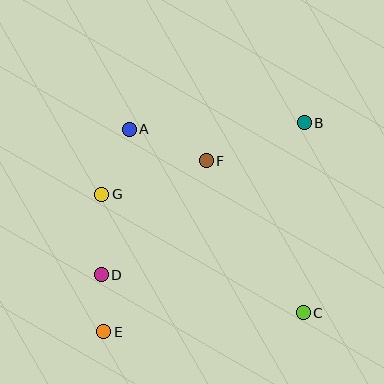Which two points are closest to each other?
Points D and E are closest to each other.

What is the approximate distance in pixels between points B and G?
The distance between B and G is approximately 215 pixels.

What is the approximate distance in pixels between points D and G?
The distance between D and G is approximately 81 pixels.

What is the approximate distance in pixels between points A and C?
The distance between A and C is approximately 253 pixels.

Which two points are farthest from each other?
Points B and E are farthest from each other.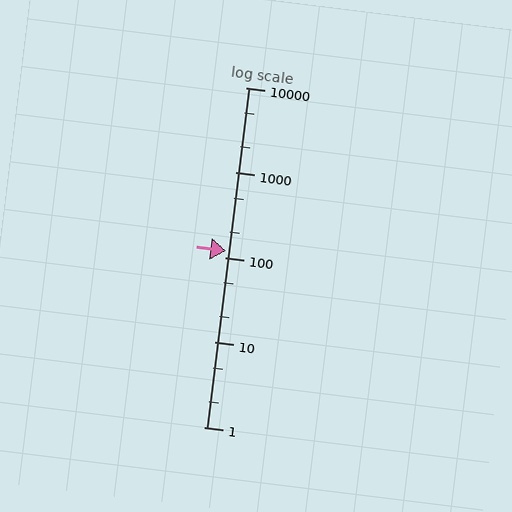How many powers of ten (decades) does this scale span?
The scale spans 4 decades, from 1 to 10000.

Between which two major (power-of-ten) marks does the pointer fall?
The pointer is between 100 and 1000.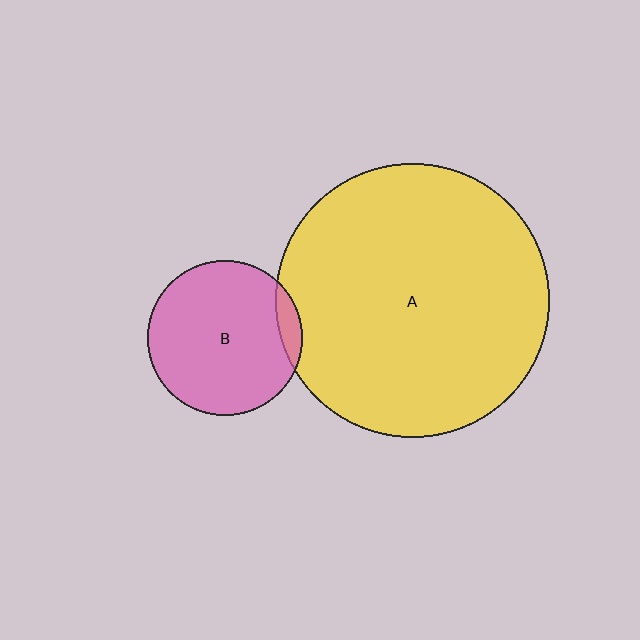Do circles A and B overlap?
Yes.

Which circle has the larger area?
Circle A (yellow).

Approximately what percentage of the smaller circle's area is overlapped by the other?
Approximately 10%.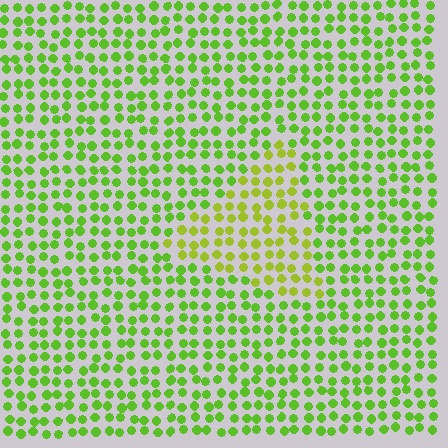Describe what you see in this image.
The image is filled with small lime elements in a uniform arrangement. A triangle-shaped region is visible where the elements are tinted to a slightly different hue, forming a subtle color boundary.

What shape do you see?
I see a triangle.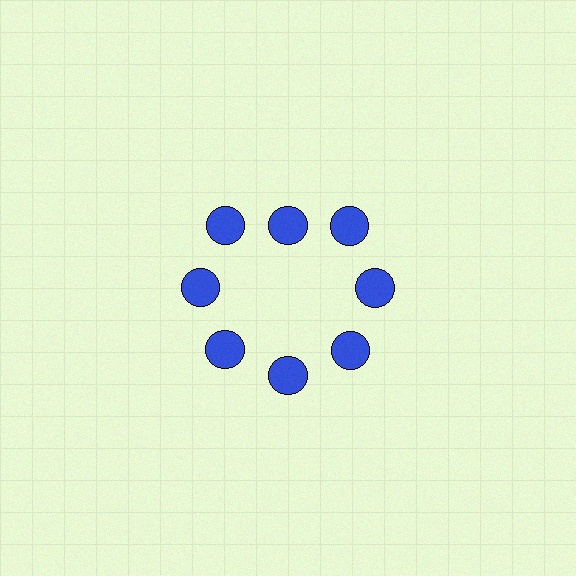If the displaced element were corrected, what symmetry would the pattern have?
It would have 8-fold rotational symmetry — the pattern would map onto itself every 45 degrees.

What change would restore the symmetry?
The symmetry would be restored by moving it outward, back onto the ring so that all 8 circles sit at equal angles and equal distance from the center.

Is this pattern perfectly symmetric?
No. The 8 blue circles are arranged in a ring, but one element near the 12 o'clock position is pulled inward toward the center, breaking the 8-fold rotational symmetry.